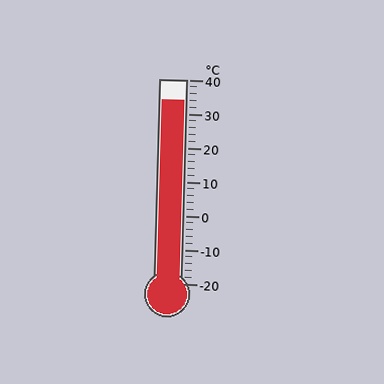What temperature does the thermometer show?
The thermometer shows approximately 34°C.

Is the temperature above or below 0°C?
The temperature is above 0°C.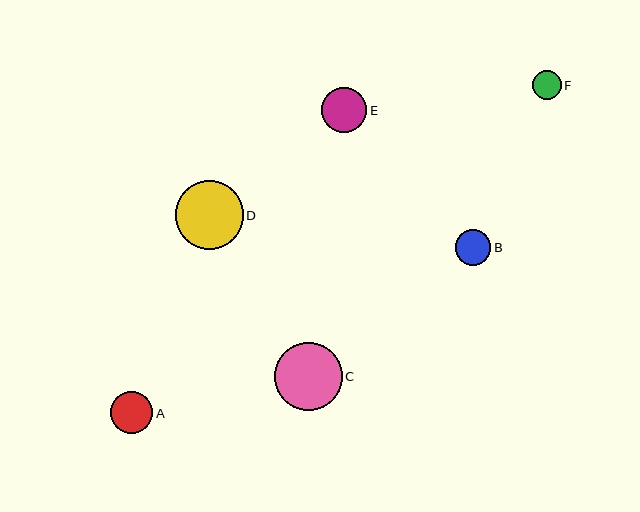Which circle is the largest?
Circle D is the largest with a size of approximately 68 pixels.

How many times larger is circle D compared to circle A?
Circle D is approximately 1.6 times the size of circle A.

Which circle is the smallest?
Circle F is the smallest with a size of approximately 29 pixels.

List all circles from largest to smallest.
From largest to smallest: D, C, E, A, B, F.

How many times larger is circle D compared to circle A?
Circle D is approximately 1.6 times the size of circle A.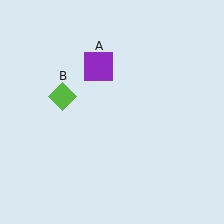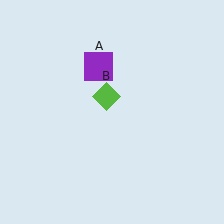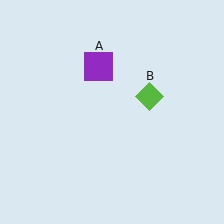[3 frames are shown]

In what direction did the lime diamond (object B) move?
The lime diamond (object B) moved right.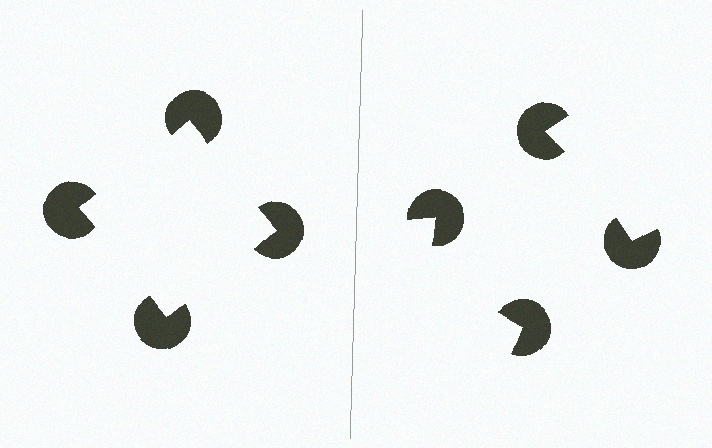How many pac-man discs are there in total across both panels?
8 — 4 on each side.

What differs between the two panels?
The pac-man discs are positioned identically on both sides; only the wedge orientations differ. On the left they align to a square; on the right they are misaligned.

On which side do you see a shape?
An illusory square appears on the left side. On the right side the wedge cuts are rotated, so no coherent shape forms.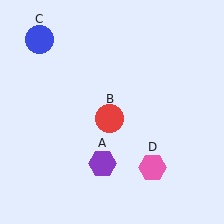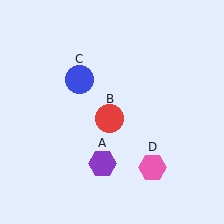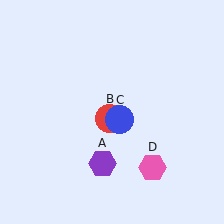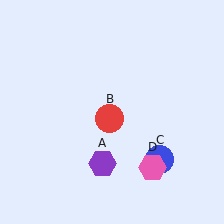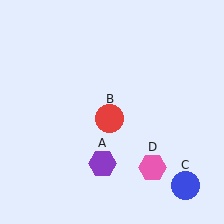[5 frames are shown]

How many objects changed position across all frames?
1 object changed position: blue circle (object C).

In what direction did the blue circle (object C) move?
The blue circle (object C) moved down and to the right.